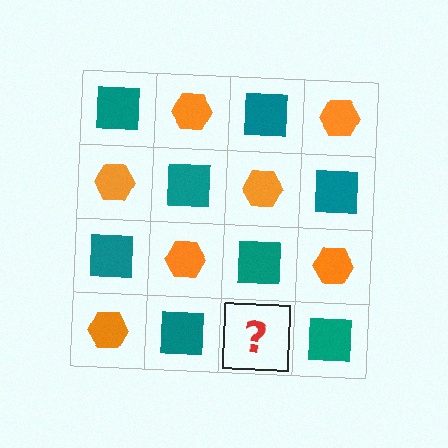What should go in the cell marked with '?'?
The missing cell should contain an orange hexagon.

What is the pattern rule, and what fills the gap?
The rule is that it alternates teal square and orange hexagon in a checkerboard pattern. The gap should be filled with an orange hexagon.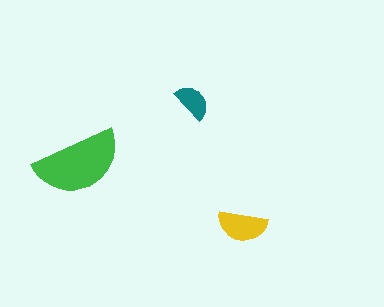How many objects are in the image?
There are 3 objects in the image.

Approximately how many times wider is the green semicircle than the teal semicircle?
About 2.5 times wider.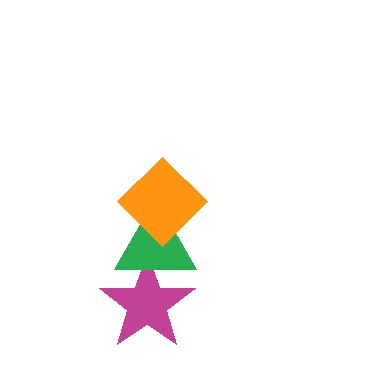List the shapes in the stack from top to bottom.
From top to bottom: the orange diamond, the green triangle, the magenta star.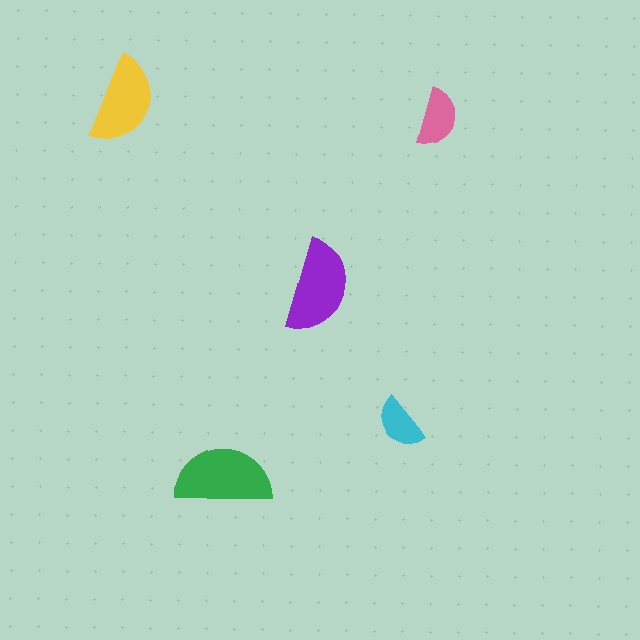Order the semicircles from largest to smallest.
the green one, the purple one, the yellow one, the pink one, the cyan one.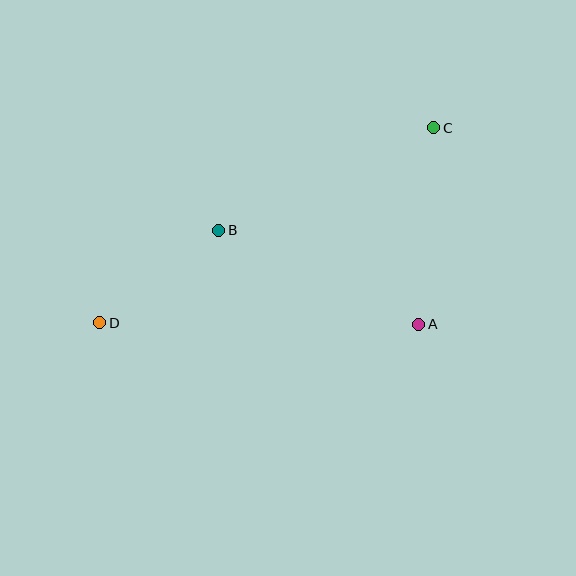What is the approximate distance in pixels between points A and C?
The distance between A and C is approximately 197 pixels.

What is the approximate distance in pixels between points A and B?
The distance between A and B is approximately 221 pixels.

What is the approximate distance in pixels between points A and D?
The distance between A and D is approximately 319 pixels.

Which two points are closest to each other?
Points B and D are closest to each other.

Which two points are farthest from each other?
Points C and D are farthest from each other.